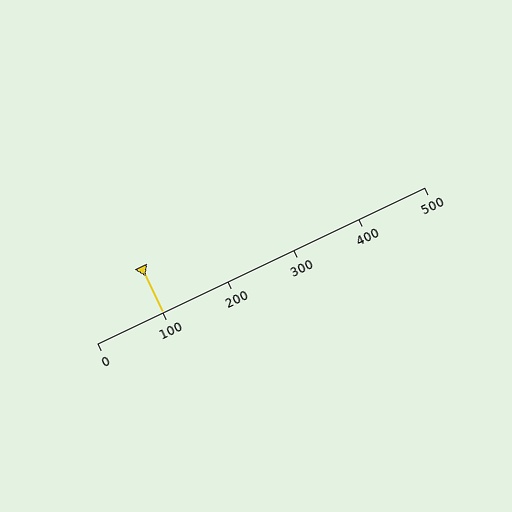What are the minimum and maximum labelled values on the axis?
The axis runs from 0 to 500.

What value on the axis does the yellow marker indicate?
The marker indicates approximately 100.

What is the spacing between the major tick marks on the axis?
The major ticks are spaced 100 apart.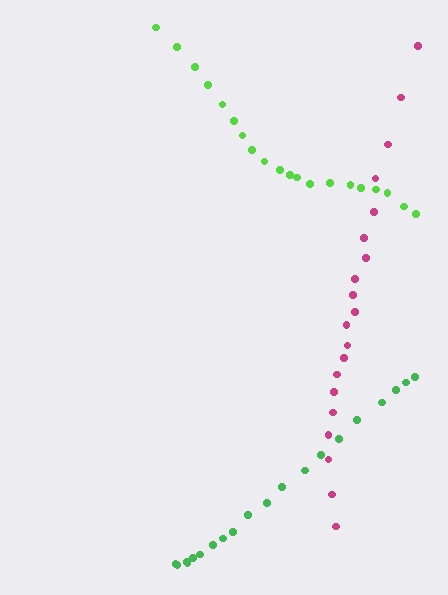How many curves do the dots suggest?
There are 3 distinct paths.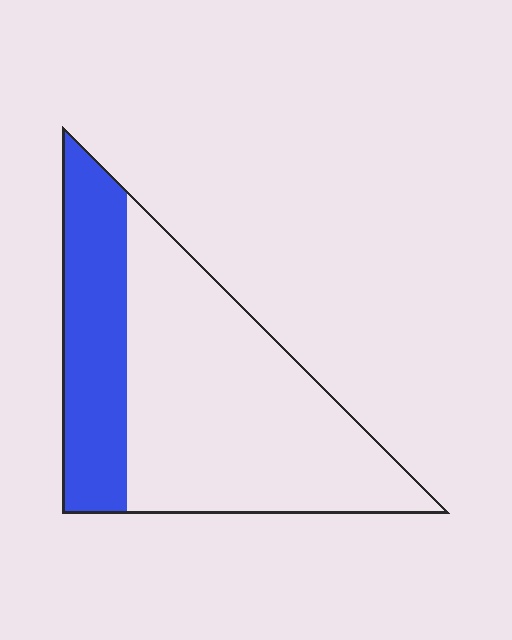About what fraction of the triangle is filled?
About one third (1/3).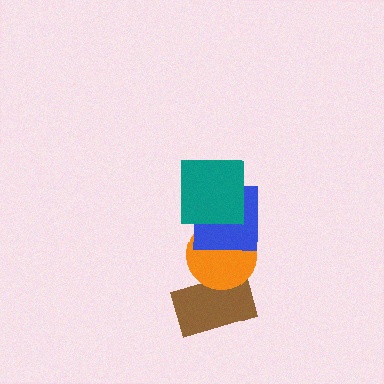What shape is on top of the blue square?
The teal square is on top of the blue square.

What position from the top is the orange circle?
The orange circle is 3rd from the top.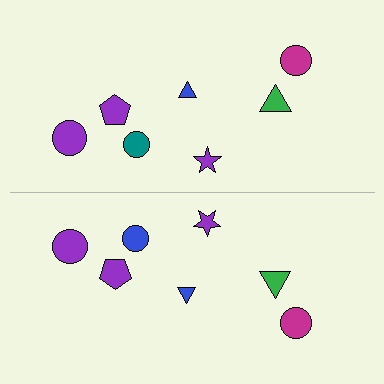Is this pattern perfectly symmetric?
No, the pattern is not perfectly symmetric. The blue circle on the bottom side breaks the symmetry — its mirror counterpart is teal.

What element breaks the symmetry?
The blue circle on the bottom side breaks the symmetry — its mirror counterpart is teal.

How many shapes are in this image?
There are 14 shapes in this image.